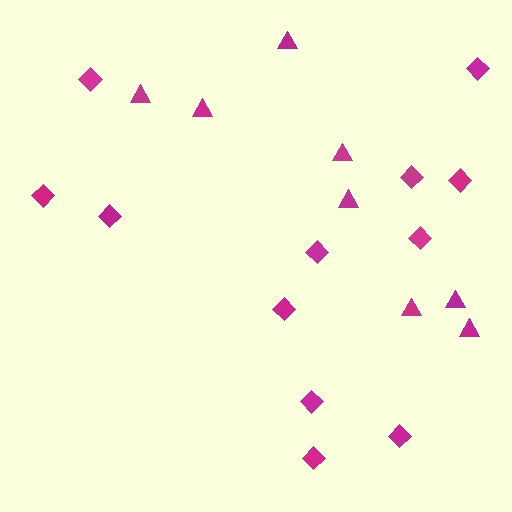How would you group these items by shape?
There are 2 groups: one group of diamonds (12) and one group of triangles (8).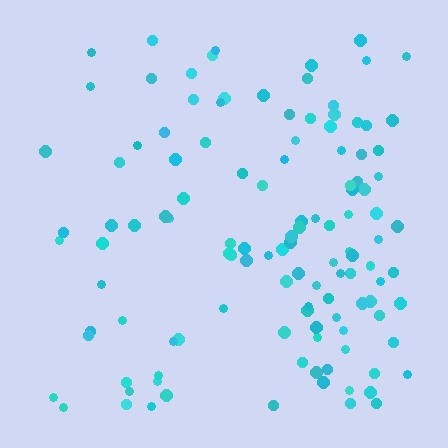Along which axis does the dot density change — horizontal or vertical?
Horizontal.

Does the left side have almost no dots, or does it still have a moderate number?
Still a moderate number, just noticeably fewer than the right.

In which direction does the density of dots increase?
From left to right, with the right side densest.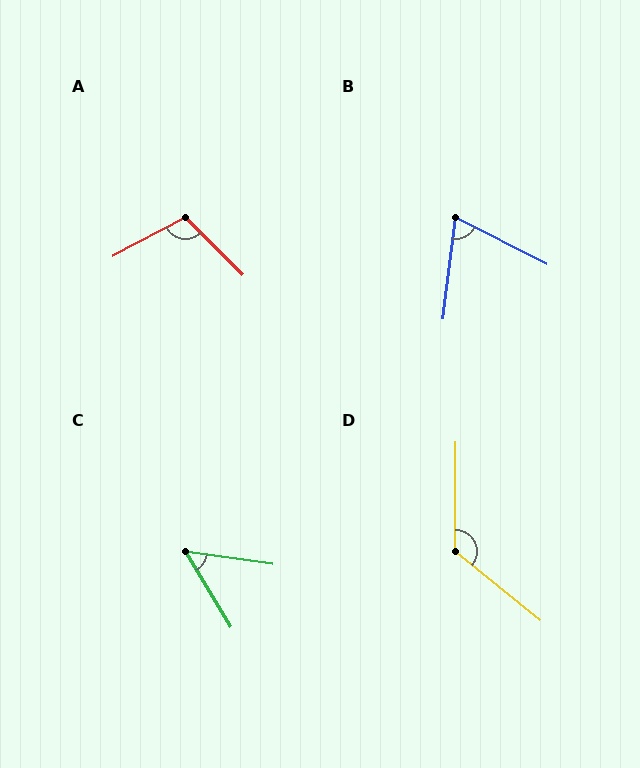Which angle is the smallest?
C, at approximately 51 degrees.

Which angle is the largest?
D, at approximately 129 degrees.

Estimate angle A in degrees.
Approximately 107 degrees.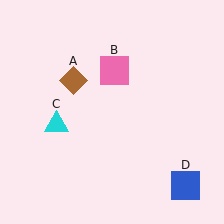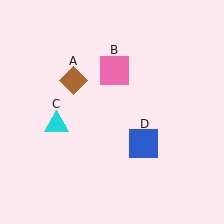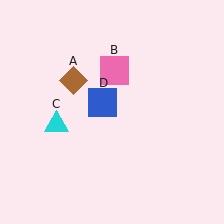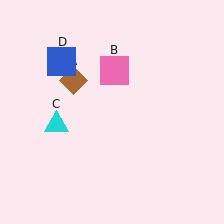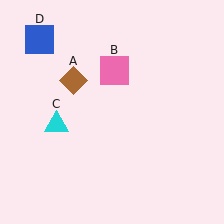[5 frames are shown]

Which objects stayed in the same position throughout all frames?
Brown diamond (object A) and pink square (object B) and cyan triangle (object C) remained stationary.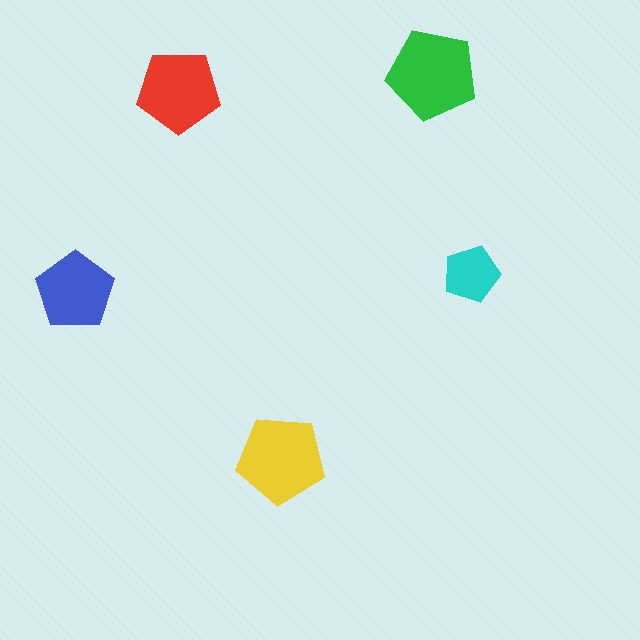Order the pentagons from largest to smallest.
the green one, the yellow one, the red one, the blue one, the cyan one.